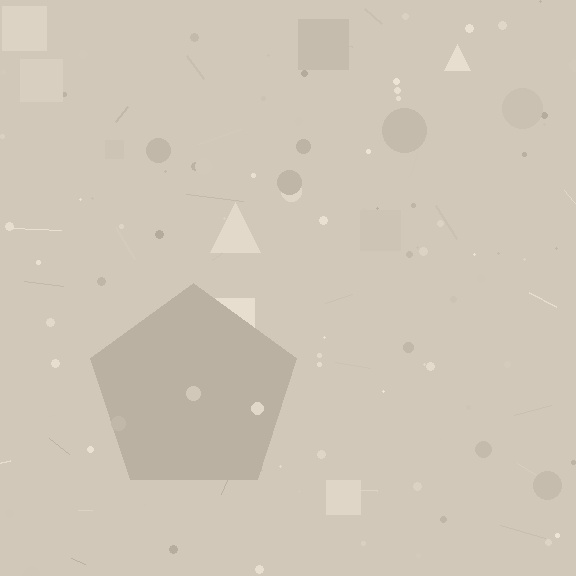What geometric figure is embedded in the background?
A pentagon is embedded in the background.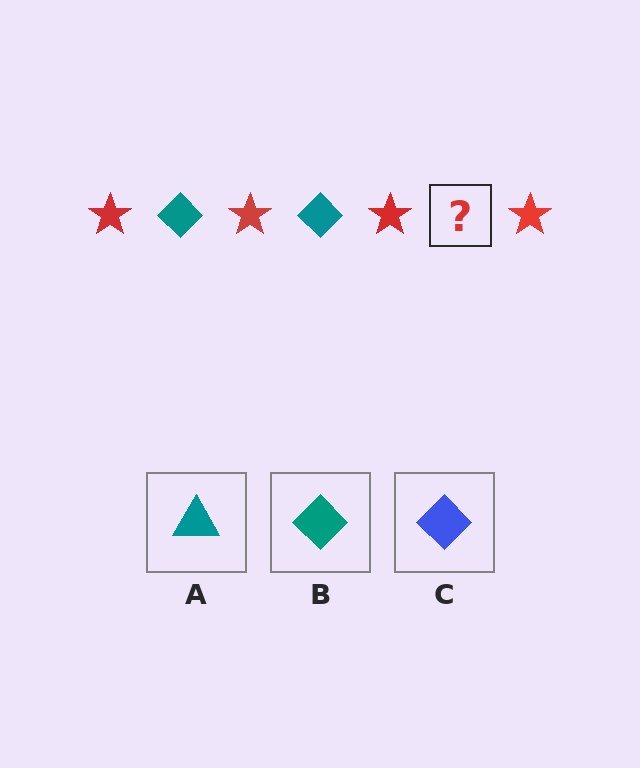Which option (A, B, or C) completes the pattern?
B.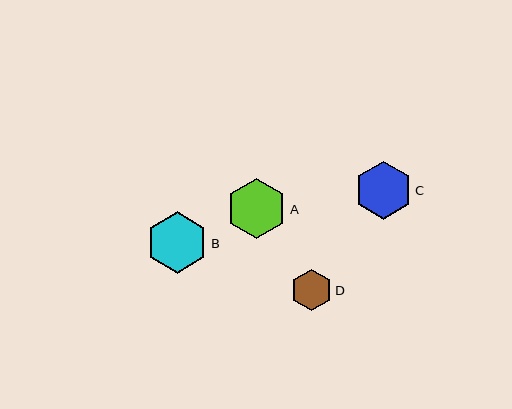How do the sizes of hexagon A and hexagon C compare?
Hexagon A and hexagon C are approximately the same size.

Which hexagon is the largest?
Hexagon B is the largest with a size of approximately 61 pixels.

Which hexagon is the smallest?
Hexagon D is the smallest with a size of approximately 42 pixels.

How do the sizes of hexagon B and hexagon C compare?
Hexagon B and hexagon C are approximately the same size.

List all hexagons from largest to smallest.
From largest to smallest: B, A, C, D.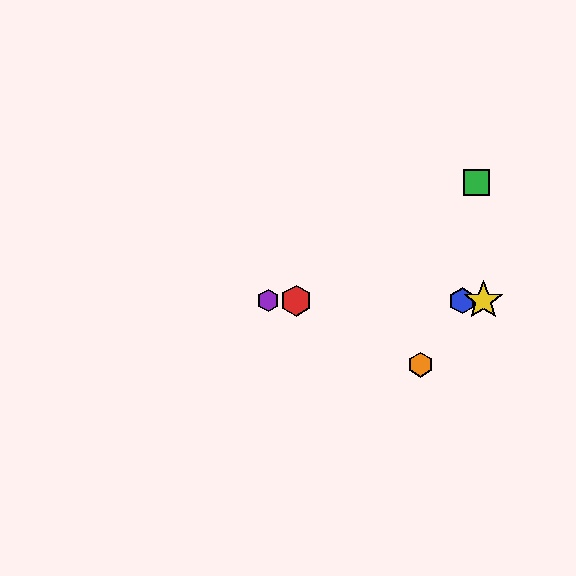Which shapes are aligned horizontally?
The red hexagon, the blue hexagon, the yellow star, the purple hexagon are aligned horizontally.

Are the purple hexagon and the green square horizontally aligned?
No, the purple hexagon is at y≈301 and the green square is at y≈183.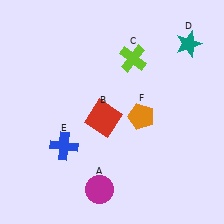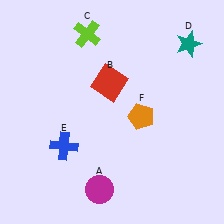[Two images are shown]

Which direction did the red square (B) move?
The red square (B) moved up.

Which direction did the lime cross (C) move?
The lime cross (C) moved left.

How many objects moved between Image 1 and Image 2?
2 objects moved between the two images.